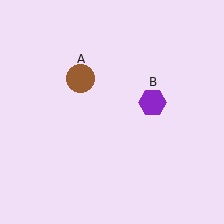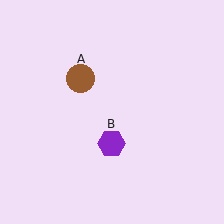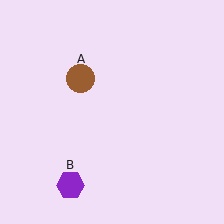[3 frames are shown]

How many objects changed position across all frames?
1 object changed position: purple hexagon (object B).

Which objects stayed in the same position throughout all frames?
Brown circle (object A) remained stationary.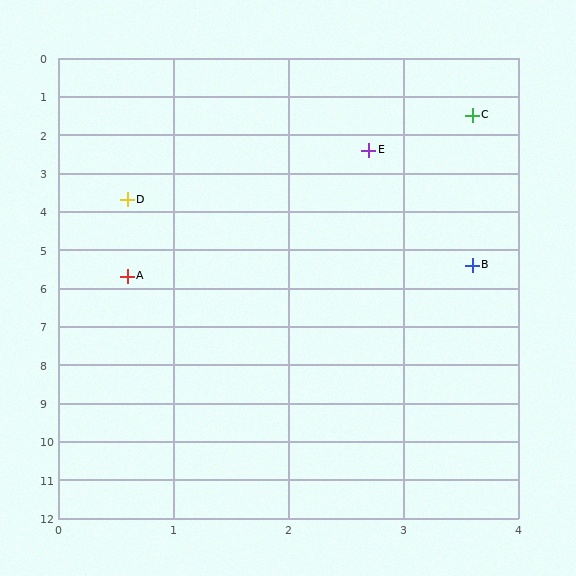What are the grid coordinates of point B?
Point B is at approximately (3.6, 5.4).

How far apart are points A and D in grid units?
Points A and D are about 2.0 grid units apart.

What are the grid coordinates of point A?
Point A is at approximately (0.6, 5.7).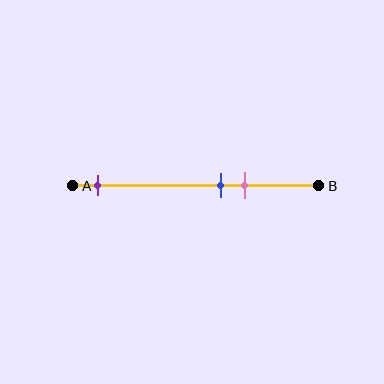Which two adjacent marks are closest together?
The blue and pink marks are the closest adjacent pair.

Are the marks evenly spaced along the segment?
No, the marks are not evenly spaced.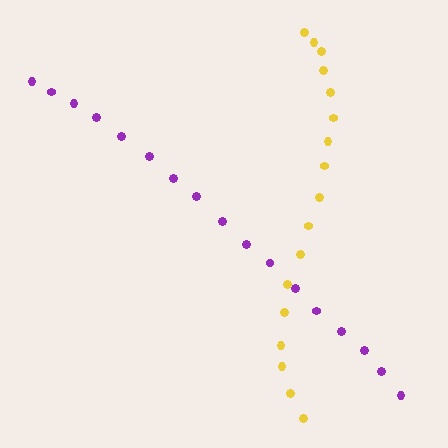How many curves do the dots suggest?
There are 2 distinct paths.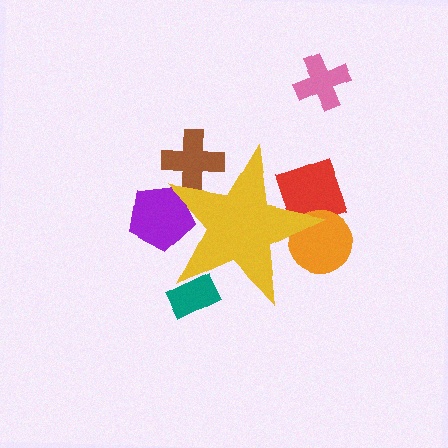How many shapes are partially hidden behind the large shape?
5 shapes are partially hidden.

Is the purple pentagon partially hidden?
Yes, the purple pentagon is partially hidden behind the yellow star.